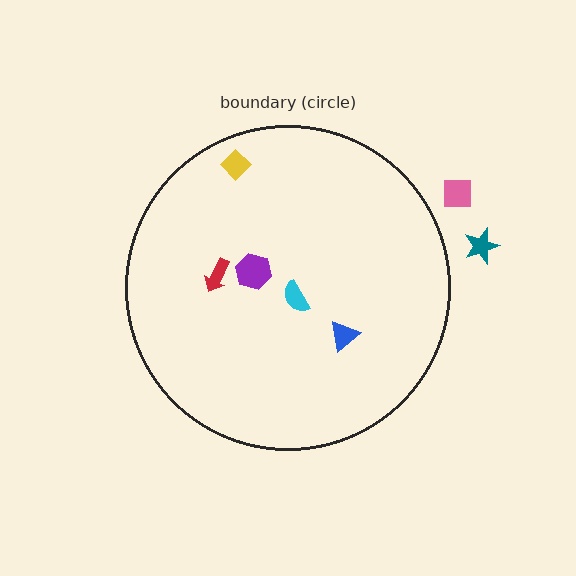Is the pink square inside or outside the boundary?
Outside.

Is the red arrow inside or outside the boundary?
Inside.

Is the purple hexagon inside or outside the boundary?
Inside.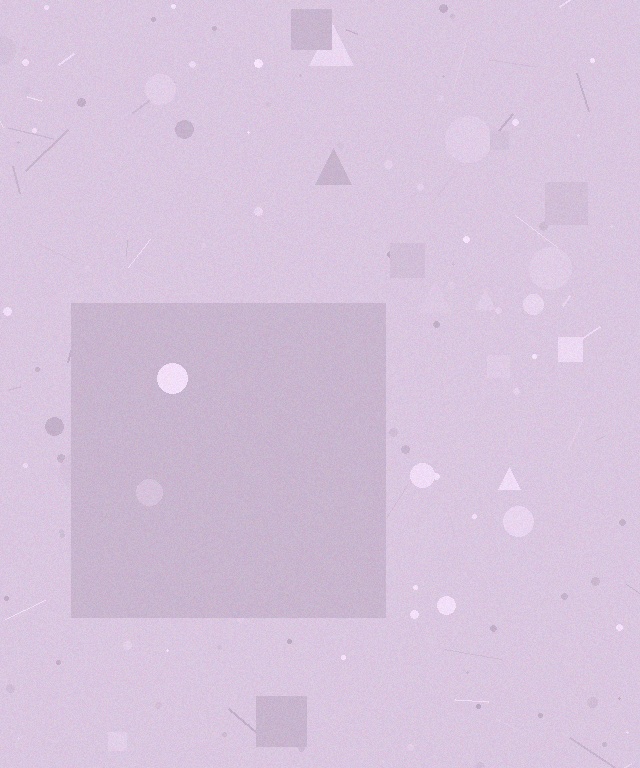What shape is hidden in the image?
A square is hidden in the image.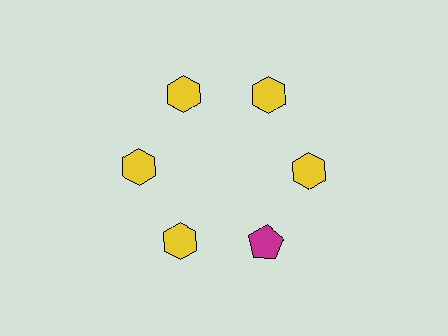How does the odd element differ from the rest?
It differs in both color (magenta instead of yellow) and shape (pentagon instead of hexagon).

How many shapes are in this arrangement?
There are 6 shapes arranged in a ring pattern.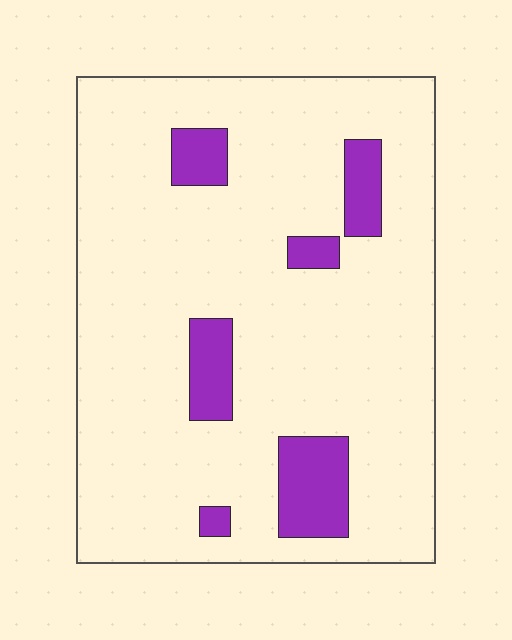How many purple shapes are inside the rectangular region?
6.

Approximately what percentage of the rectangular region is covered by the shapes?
Approximately 10%.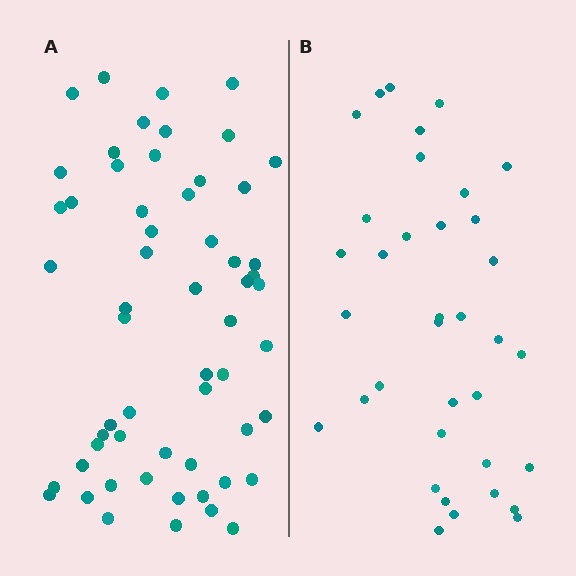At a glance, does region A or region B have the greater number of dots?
Region A (the left region) has more dots.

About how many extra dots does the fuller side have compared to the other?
Region A has approximately 20 more dots than region B.